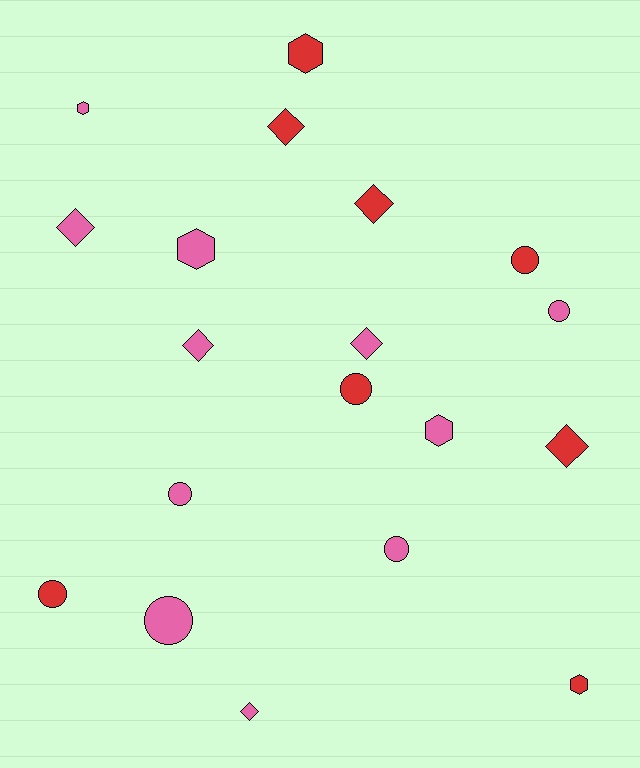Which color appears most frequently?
Pink, with 11 objects.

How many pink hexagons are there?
There are 3 pink hexagons.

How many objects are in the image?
There are 19 objects.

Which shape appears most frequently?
Circle, with 7 objects.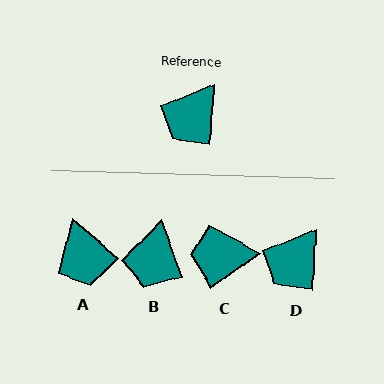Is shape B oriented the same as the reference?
No, it is off by about 23 degrees.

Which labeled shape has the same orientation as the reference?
D.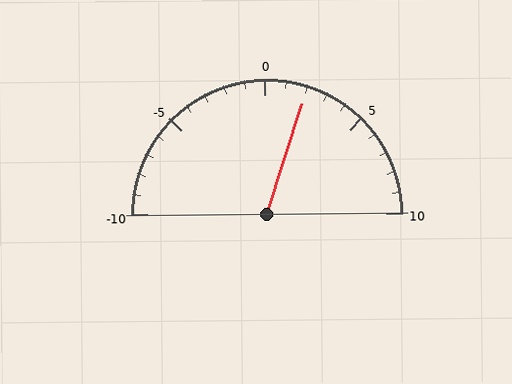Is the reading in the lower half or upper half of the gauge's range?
The reading is in the upper half of the range (-10 to 10).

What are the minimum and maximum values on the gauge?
The gauge ranges from -10 to 10.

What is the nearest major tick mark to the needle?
The nearest major tick mark is 0.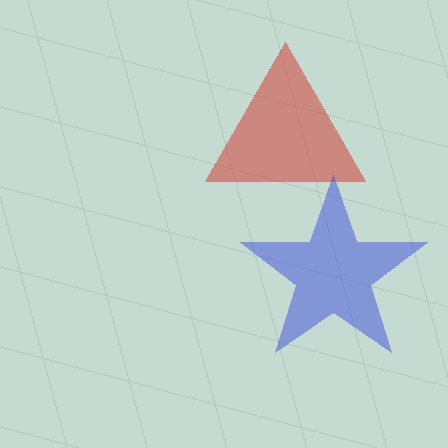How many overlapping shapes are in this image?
There are 2 overlapping shapes in the image.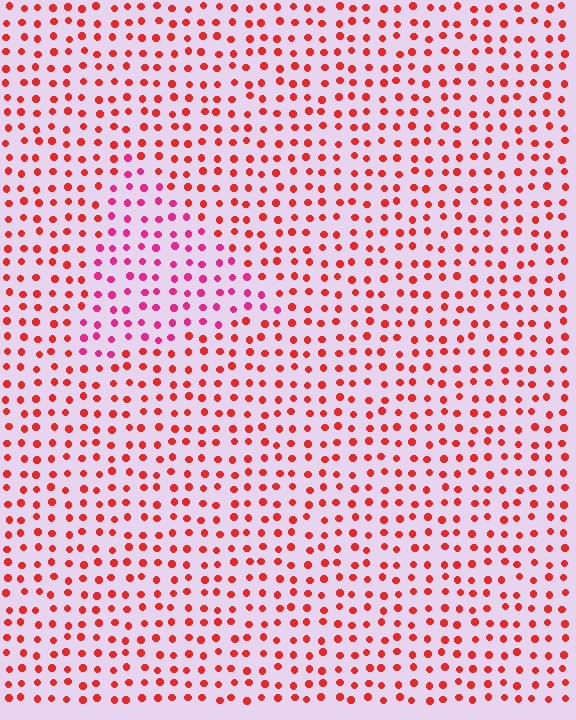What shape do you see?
I see a triangle.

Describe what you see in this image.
The image is filled with small red elements in a uniform arrangement. A triangle-shaped region is visible where the elements are tinted to a slightly different hue, forming a subtle color boundary.